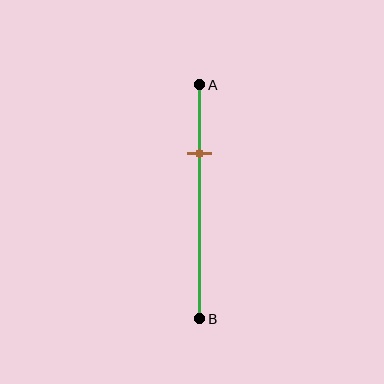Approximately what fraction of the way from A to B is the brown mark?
The brown mark is approximately 30% of the way from A to B.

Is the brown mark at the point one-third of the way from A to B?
No, the mark is at about 30% from A, not at the 33% one-third point.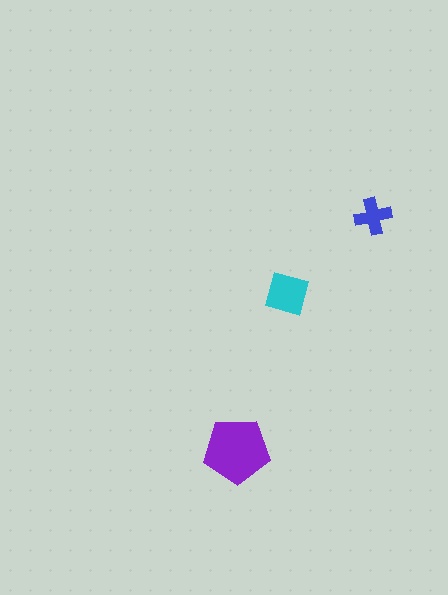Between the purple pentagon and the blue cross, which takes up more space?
The purple pentagon.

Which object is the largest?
The purple pentagon.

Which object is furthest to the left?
The purple pentagon is leftmost.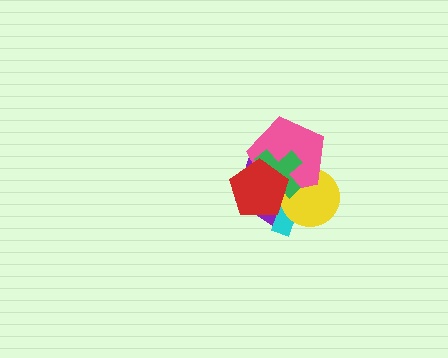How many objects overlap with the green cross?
5 objects overlap with the green cross.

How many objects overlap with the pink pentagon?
5 objects overlap with the pink pentagon.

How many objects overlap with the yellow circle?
5 objects overlap with the yellow circle.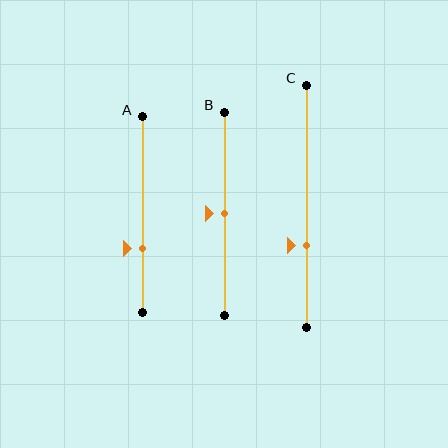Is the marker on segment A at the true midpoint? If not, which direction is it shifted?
No, the marker on segment A is shifted downward by about 17% of the segment length.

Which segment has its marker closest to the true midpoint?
Segment B has its marker closest to the true midpoint.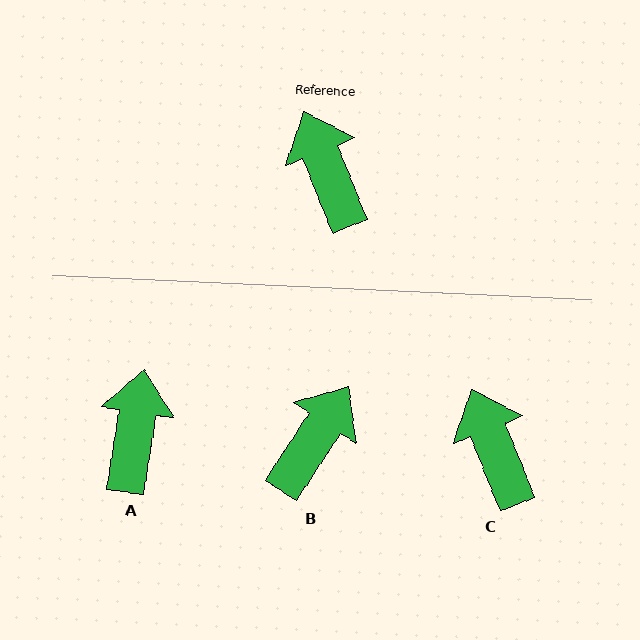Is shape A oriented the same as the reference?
No, it is off by about 30 degrees.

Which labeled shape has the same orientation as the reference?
C.